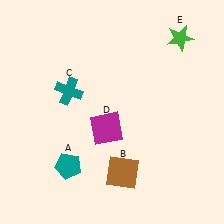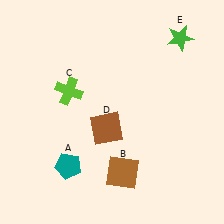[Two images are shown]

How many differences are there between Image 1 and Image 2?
There are 2 differences between the two images.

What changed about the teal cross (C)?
In Image 1, C is teal. In Image 2, it changed to lime.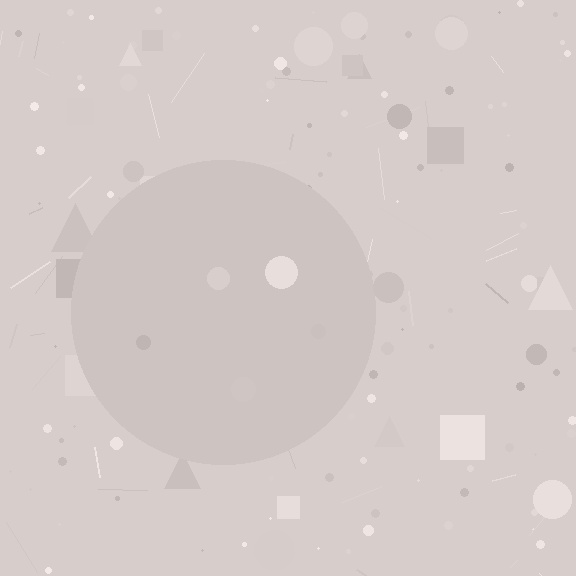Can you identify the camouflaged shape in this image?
The camouflaged shape is a circle.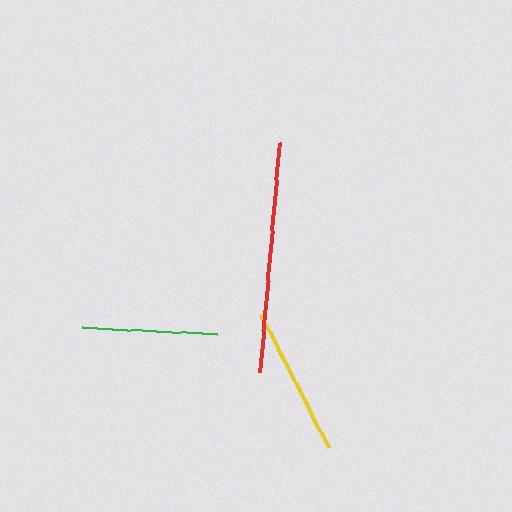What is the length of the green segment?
The green segment is approximately 134 pixels long.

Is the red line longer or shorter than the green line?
The red line is longer than the green line.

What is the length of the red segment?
The red segment is approximately 230 pixels long.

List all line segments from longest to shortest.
From longest to shortest: red, yellow, green.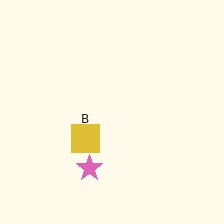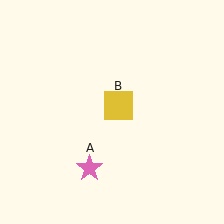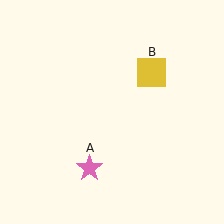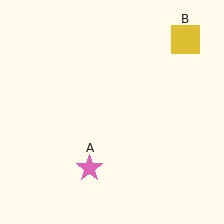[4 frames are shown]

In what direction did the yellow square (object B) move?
The yellow square (object B) moved up and to the right.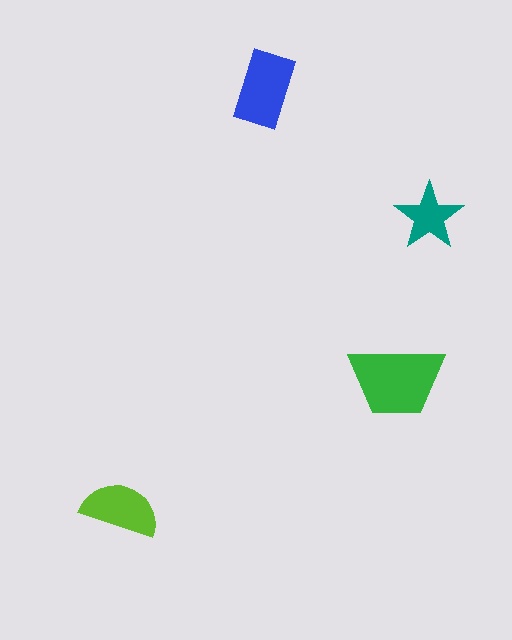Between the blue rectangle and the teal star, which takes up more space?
The blue rectangle.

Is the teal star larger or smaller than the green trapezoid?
Smaller.